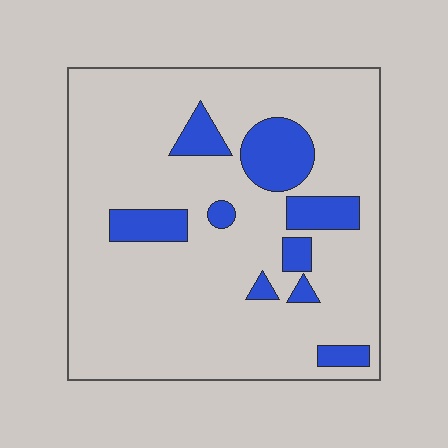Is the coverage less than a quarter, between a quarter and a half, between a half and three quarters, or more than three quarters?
Less than a quarter.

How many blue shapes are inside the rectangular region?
9.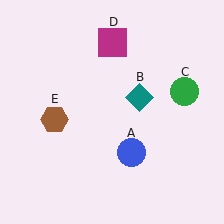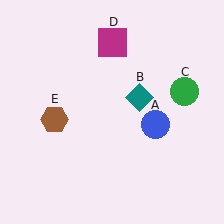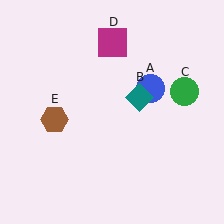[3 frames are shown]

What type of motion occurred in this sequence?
The blue circle (object A) rotated counterclockwise around the center of the scene.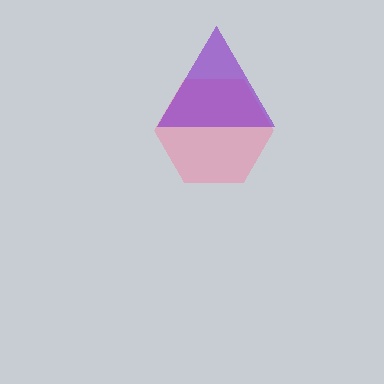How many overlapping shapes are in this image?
There are 2 overlapping shapes in the image.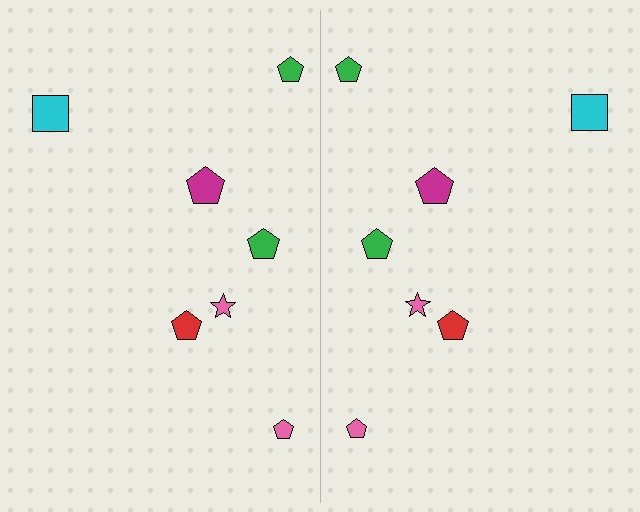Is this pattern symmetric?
Yes, this pattern has bilateral (reflection) symmetry.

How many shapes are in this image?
There are 14 shapes in this image.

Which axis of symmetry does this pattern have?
The pattern has a vertical axis of symmetry running through the center of the image.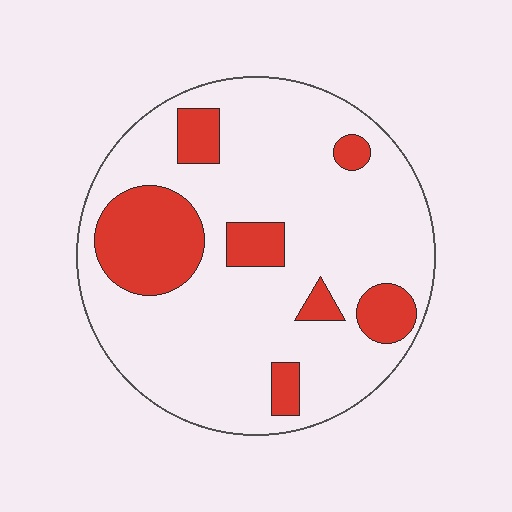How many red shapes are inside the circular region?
7.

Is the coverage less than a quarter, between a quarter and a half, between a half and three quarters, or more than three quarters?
Less than a quarter.